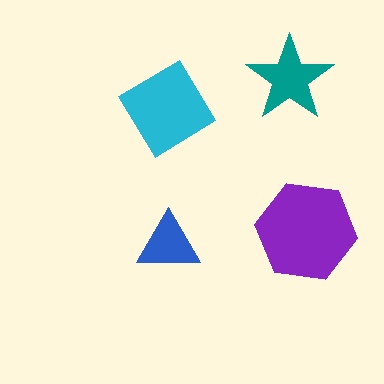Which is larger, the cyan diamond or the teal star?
The cyan diamond.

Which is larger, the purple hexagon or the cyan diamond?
The purple hexagon.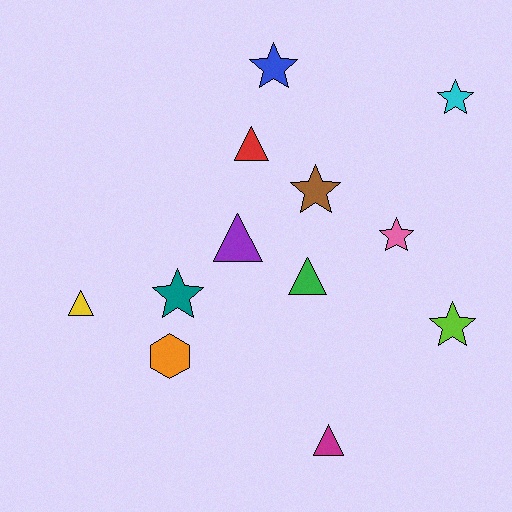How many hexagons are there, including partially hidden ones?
There is 1 hexagon.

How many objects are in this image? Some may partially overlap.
There are 12 objects.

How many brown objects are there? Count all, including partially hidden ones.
There is 1 brown object.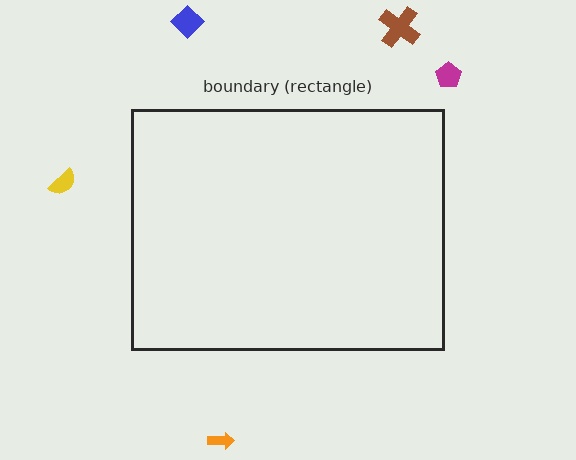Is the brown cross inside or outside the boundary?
Outside.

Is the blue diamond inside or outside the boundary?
Outside.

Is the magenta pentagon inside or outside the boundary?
Outside.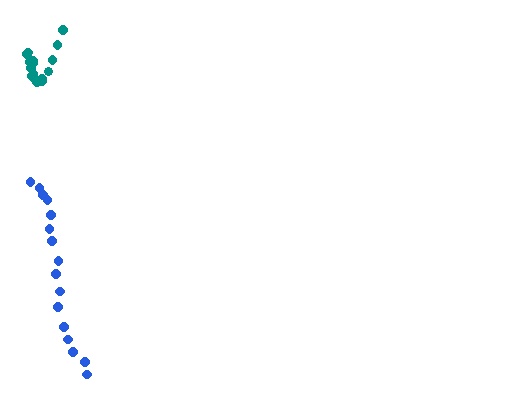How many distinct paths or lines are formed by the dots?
There are 2 distinct paths.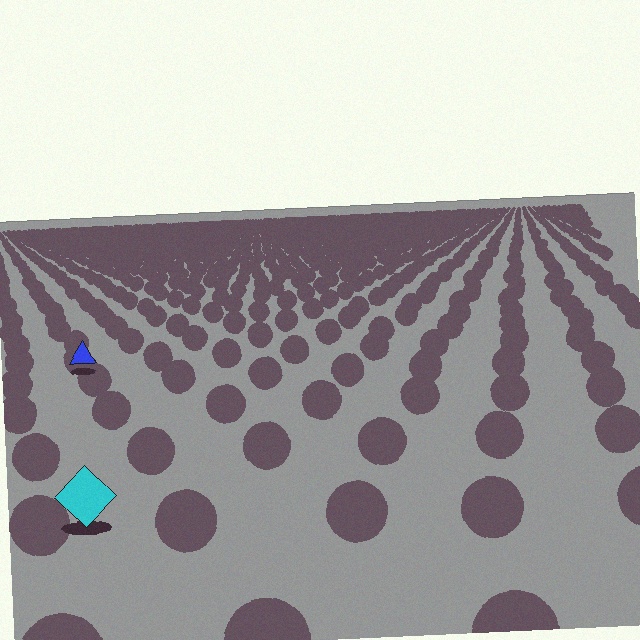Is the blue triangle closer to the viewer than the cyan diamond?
No. The cyan diamond is closer — you can tell from the texture gradient: the ground texture is coarser near it.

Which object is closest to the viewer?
The cyan diamond is closest. The texture marks near it are larger and more spread out.